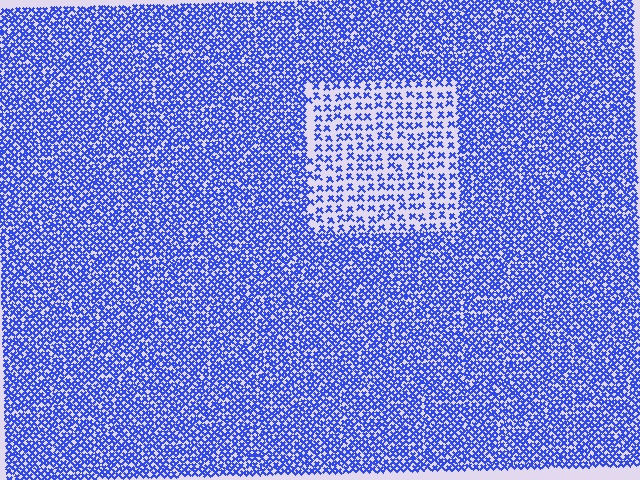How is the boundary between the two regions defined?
The boundary is defined by a change in element density (approximately 2.2x ratio). All elements are the same color, size, and shape.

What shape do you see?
I see a rectangle.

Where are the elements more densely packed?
The elements are more densely packed outside the rectangle boundary.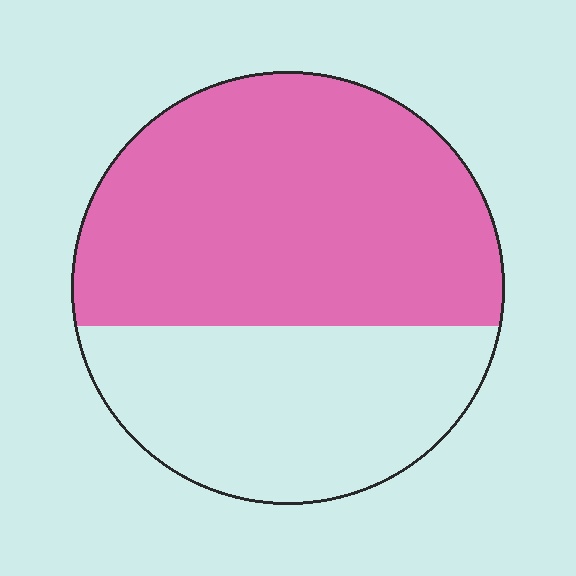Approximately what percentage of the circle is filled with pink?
Approximately 60%.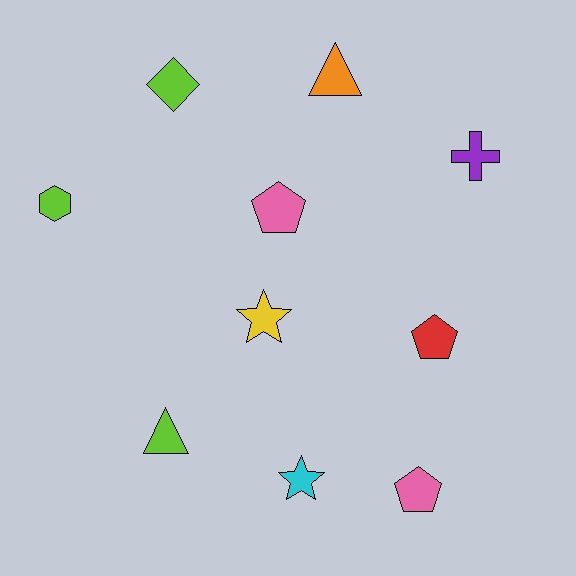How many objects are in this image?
There are 10 objects.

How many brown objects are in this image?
There are no brown objects.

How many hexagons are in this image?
There is 1 hexagon.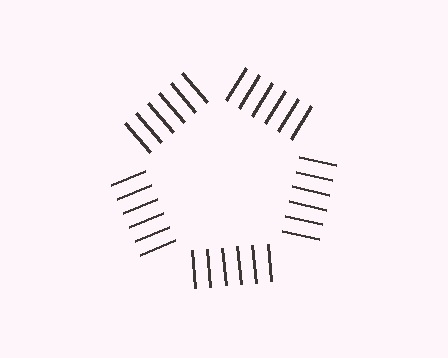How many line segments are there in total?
30 — 6 along each of the 5 edges.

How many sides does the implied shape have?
5 sides — the line-ends trace a pentagon.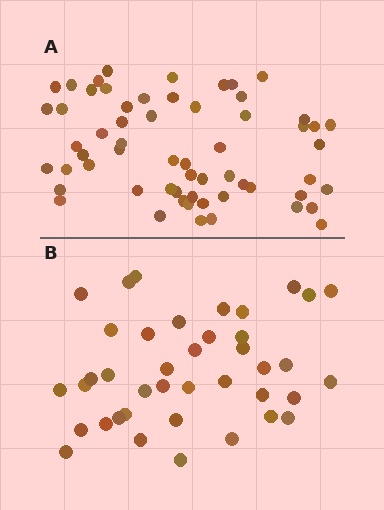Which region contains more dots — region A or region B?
Region A (the top region) has more dots.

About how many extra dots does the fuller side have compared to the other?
Region A has approximately 20 more dots than region B.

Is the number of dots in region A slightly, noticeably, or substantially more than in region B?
Region A has substantially more. The ratio is roughly 1.5 to 1.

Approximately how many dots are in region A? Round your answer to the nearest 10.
About 60 dots.